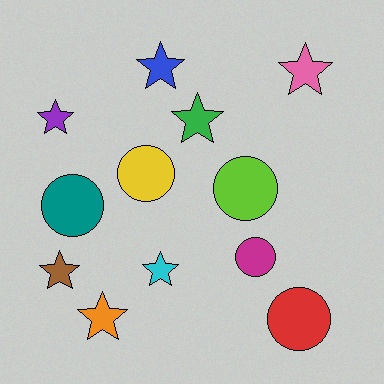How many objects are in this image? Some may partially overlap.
There are 12 objects.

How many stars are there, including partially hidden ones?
There are 7 stars.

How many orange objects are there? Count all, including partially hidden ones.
There is 1 orange object.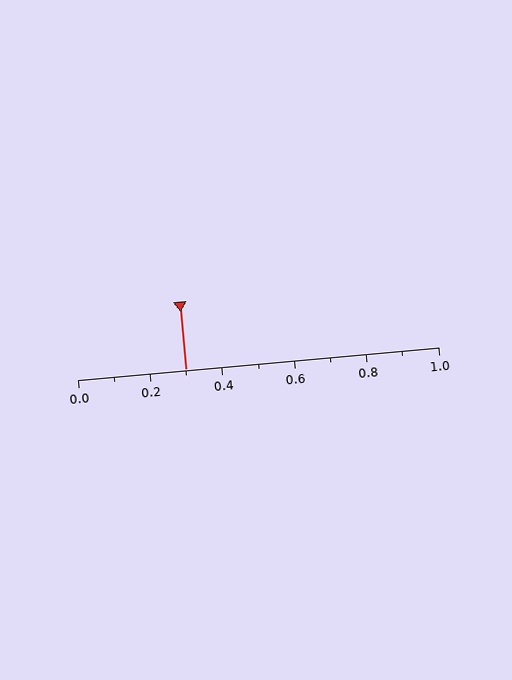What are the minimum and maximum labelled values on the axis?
The axis runs from 0.0 to 1.0.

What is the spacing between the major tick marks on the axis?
The major ticks are spaced 0.2 apart.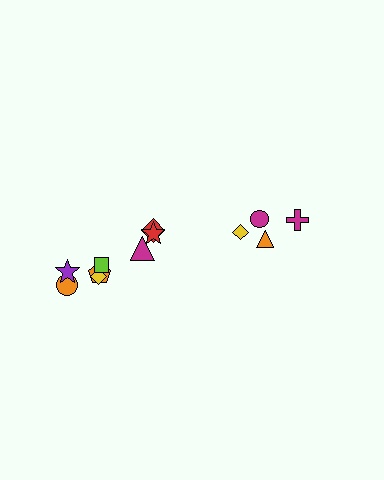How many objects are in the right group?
There are 4 objects.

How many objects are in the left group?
There are 8 objects.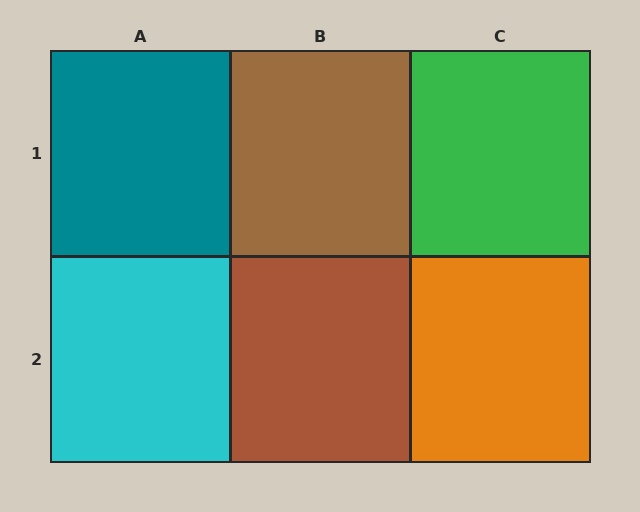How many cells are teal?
1 cell is teal.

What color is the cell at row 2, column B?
Brown.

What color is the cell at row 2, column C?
Orange.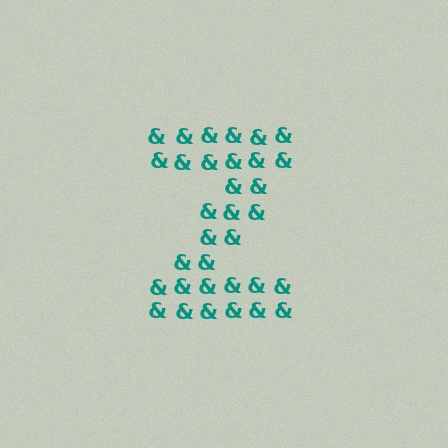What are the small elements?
The small elements are ampersands.